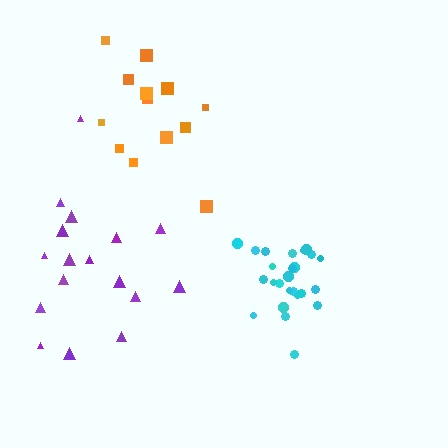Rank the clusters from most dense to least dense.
cyan, orange, purple.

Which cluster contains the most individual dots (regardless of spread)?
Cyan (25).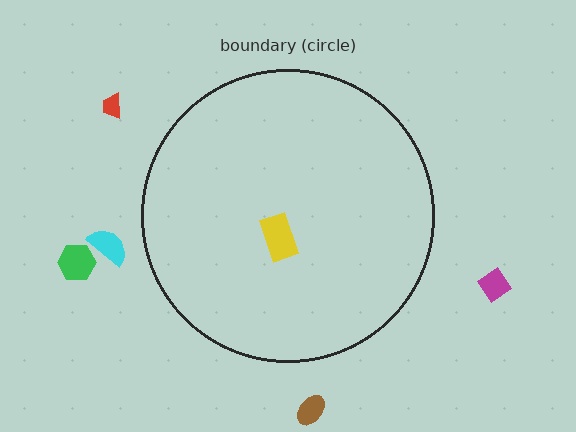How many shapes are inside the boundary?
1 inside, 5 outside.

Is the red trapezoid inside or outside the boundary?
Outside.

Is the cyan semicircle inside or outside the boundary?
Outside.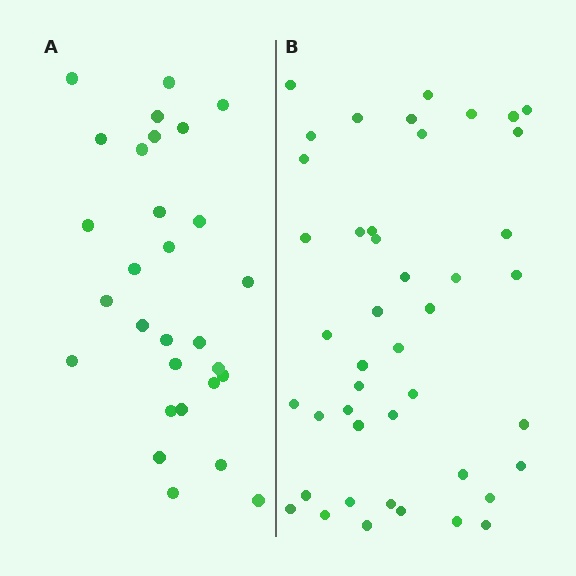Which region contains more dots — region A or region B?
Region B (the right region) has more dots.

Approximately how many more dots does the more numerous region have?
Region B has approximately 15 more dots than region A.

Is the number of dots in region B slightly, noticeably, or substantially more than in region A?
Region B has substantially more. The ratio is roughly 1.5 to 1.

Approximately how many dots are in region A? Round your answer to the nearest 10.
About 30 dots. (The exact count is 29, which rounds to 30.)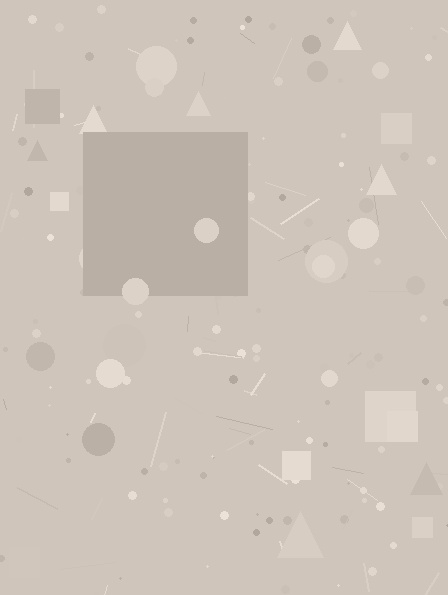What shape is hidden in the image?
A square is hidden in the image.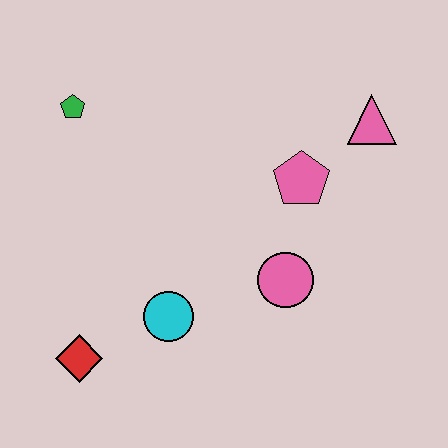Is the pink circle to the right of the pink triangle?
No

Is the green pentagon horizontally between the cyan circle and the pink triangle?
No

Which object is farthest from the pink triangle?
The red diamond is farthest from the pink triangle.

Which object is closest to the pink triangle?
The pink pentagon is closest to the pink triangle.